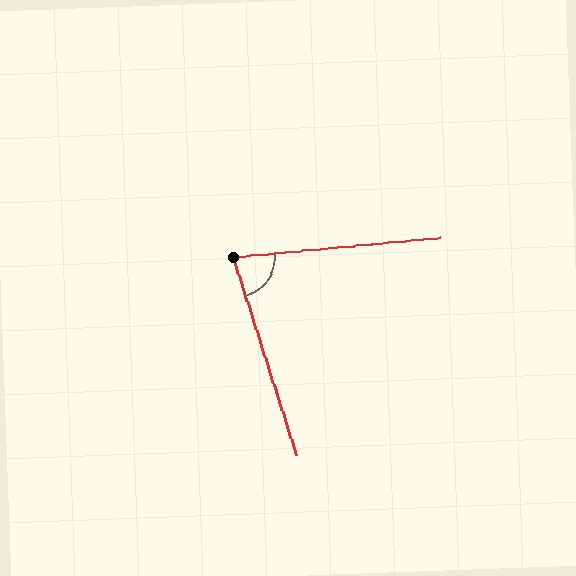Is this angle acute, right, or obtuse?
It is acute.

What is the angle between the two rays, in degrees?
Approximately 77 degrees.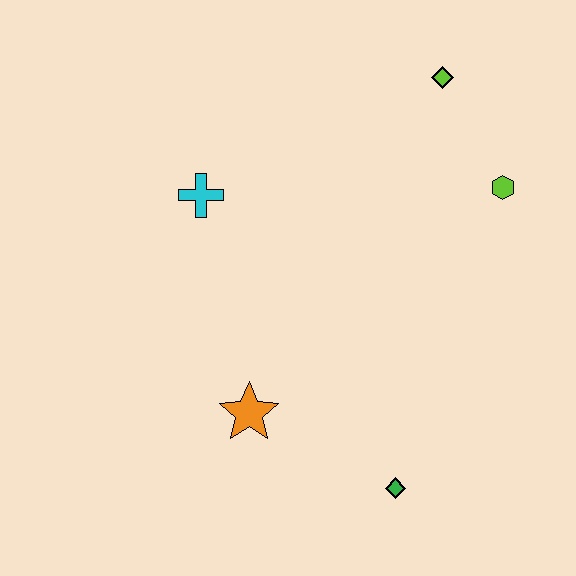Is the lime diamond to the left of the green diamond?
No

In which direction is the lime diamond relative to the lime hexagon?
The lime diamond is above the lime hexagon.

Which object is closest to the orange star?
The green diamond is closest to the orange star.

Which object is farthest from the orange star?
The lime diamond is farthest from the orange star.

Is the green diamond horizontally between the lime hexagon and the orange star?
Yes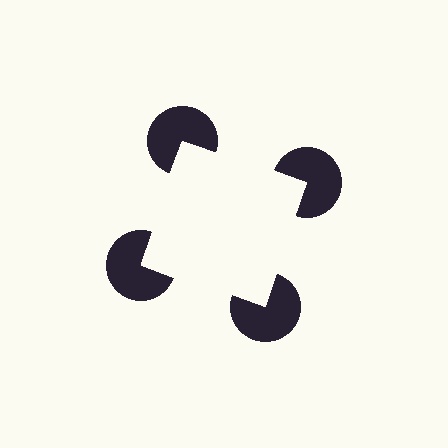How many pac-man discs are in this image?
There are 4 — one at each vertex of the illusory square.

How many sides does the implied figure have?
4 sides.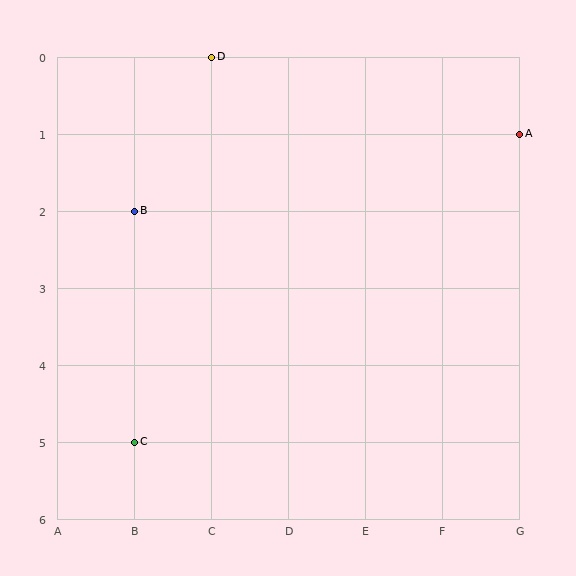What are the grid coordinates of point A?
Point A is at grid coordinates (G, 1).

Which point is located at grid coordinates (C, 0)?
Point D is at (C, 0).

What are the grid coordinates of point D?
Point D is at grid coordinates (C, 0).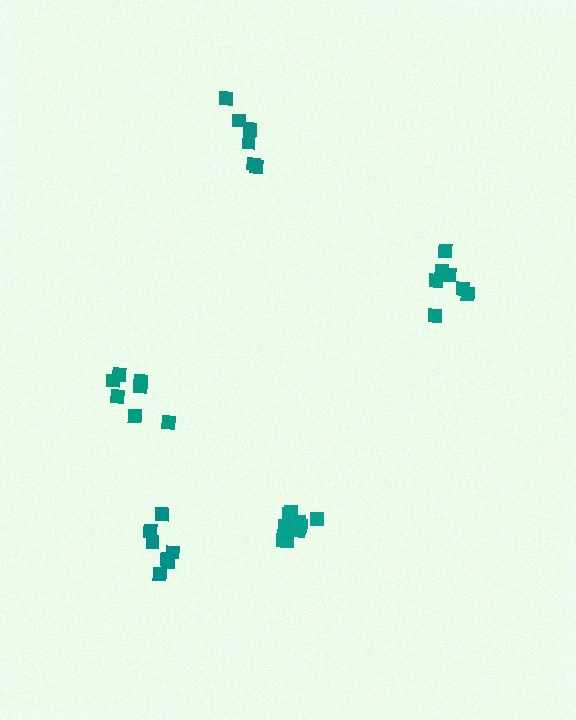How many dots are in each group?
Group 1: 7 dots, Group 2: 11 dots, Group 3: 7 dots, Group 4: 6 dots, Group 5: 7 dots (38 total).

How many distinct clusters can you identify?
There are 5 distinct clusters.